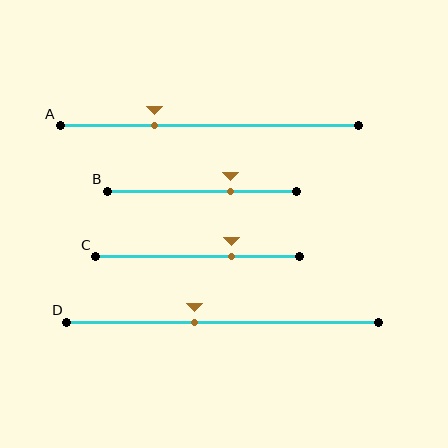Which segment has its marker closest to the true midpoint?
Segment D has its marker closest to the true midpoint.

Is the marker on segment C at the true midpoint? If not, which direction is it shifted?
No, the marker on segment C is shifted to the right by about 17% of the segment length.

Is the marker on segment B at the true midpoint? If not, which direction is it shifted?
No, the marker on segment B is shifted to the right by about 15% of the segment length.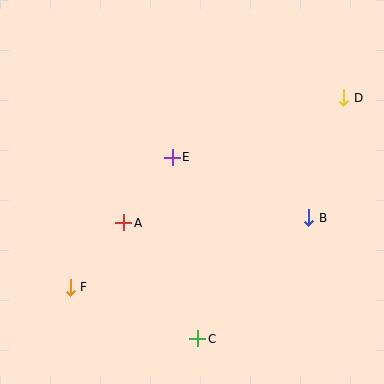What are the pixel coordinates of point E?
Point E is at (172, 157).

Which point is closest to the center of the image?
Point E at (172, 157) is closest to the center.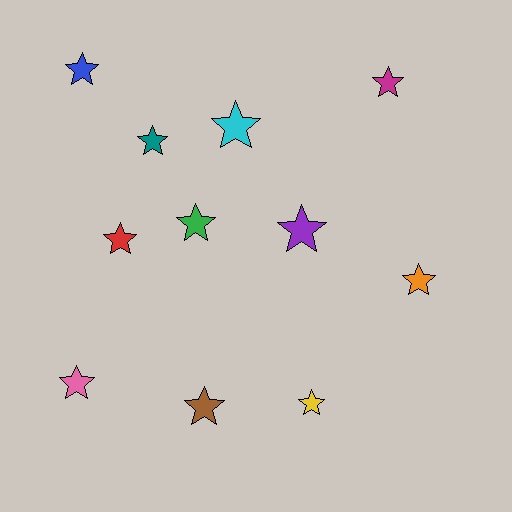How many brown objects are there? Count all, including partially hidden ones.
There is 1 brown object.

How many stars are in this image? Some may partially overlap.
There are 11 stars.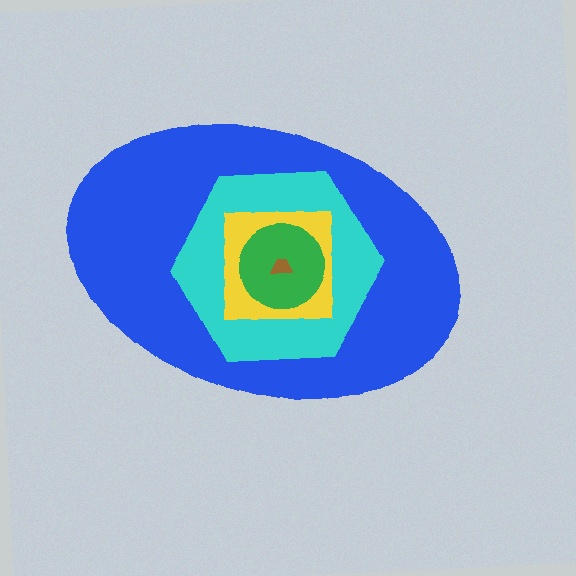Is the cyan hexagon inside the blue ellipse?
Yes.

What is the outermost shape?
The blue ellipse.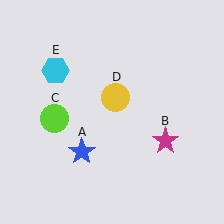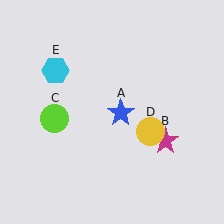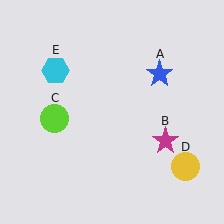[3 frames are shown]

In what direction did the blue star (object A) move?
The blue star (object A) moved up and to the right.